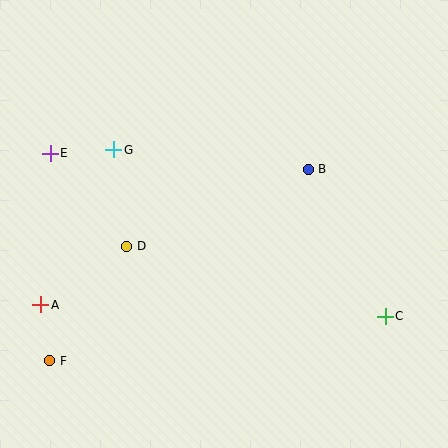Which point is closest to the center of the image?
Point D at (127, 246) is closest to the center.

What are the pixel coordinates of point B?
Point B is at (308, 169).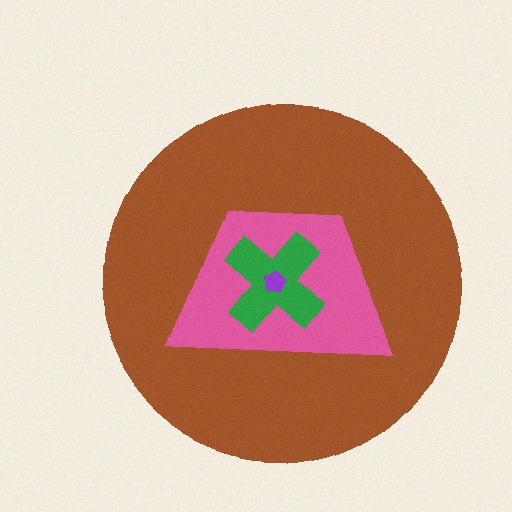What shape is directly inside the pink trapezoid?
The green cross.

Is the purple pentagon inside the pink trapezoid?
Yes.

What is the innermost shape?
The purple pentagon.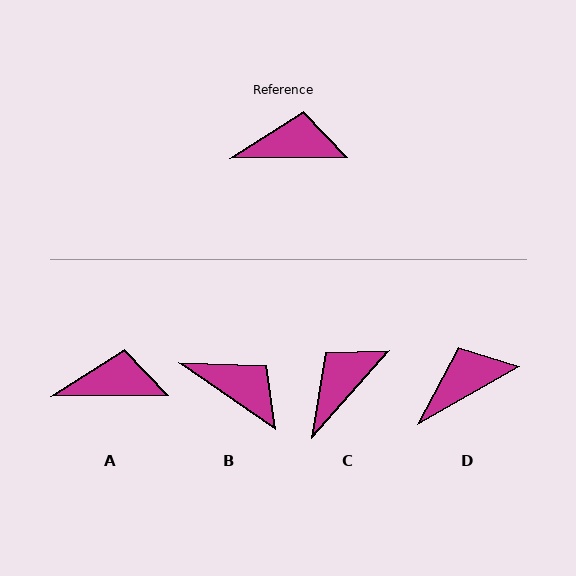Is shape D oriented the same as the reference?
No, it is off by about 29 degrees.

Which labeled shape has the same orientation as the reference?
A.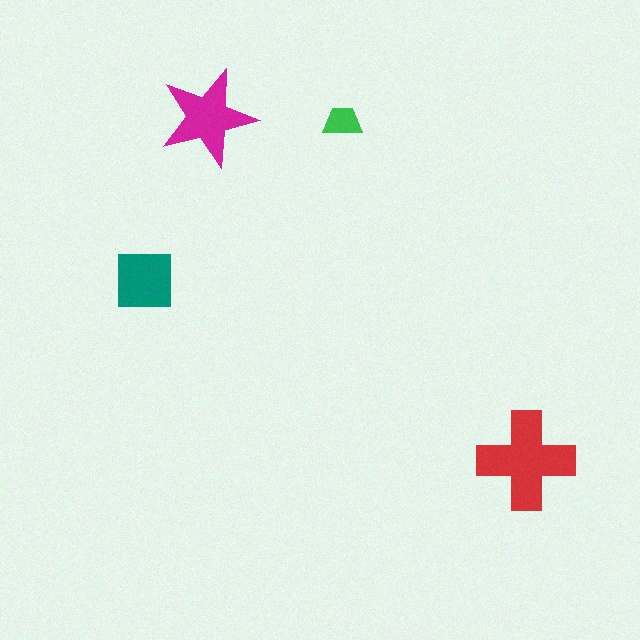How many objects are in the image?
There are 4 objects in the image.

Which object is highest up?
The magenta star is topmost.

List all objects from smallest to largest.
The green trapezoid, the teal square, the magenta star, the red cross.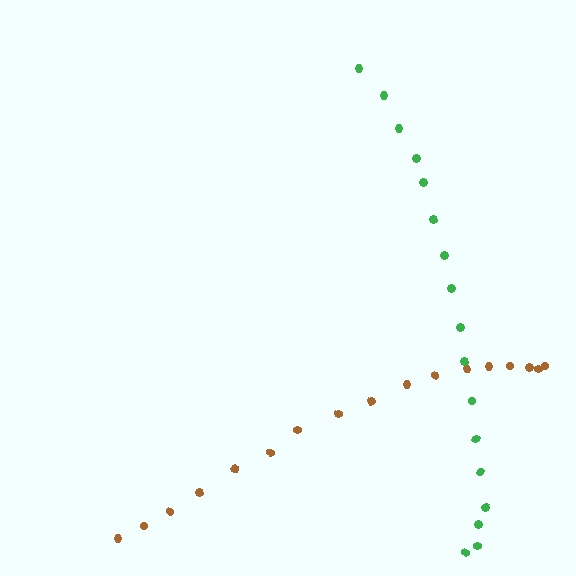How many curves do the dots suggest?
There are 2 distinct paths.